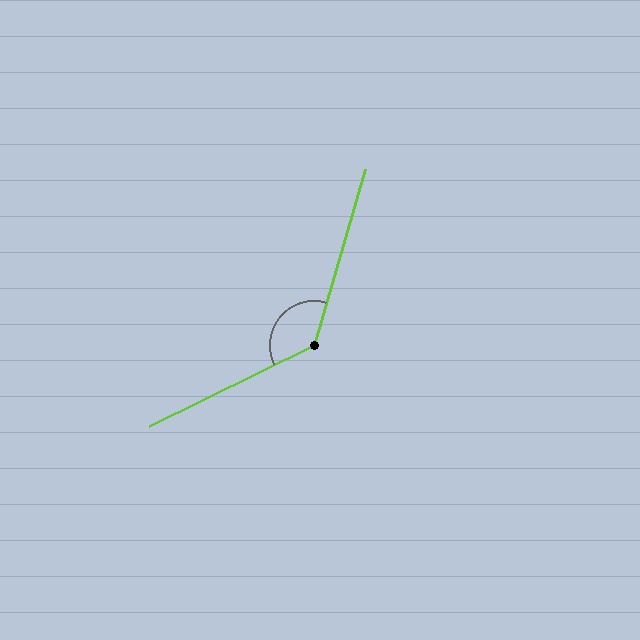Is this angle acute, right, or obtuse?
It is obtuse.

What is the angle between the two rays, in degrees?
Approximately 133 degrees.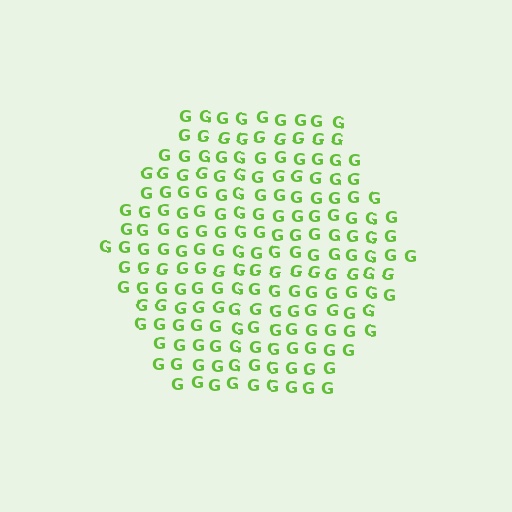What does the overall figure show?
The overall figure shows a hexagon.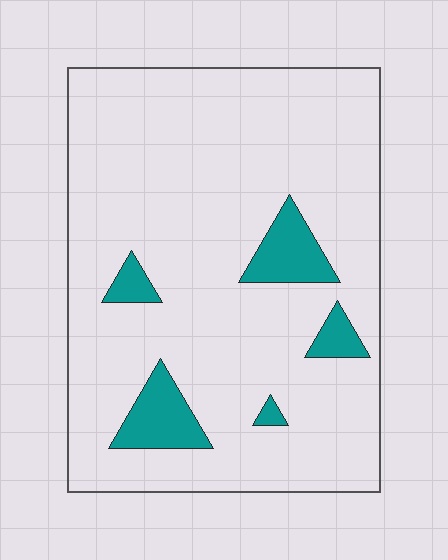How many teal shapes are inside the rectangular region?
5.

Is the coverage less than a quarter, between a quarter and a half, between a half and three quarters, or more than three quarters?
Less than a quarter.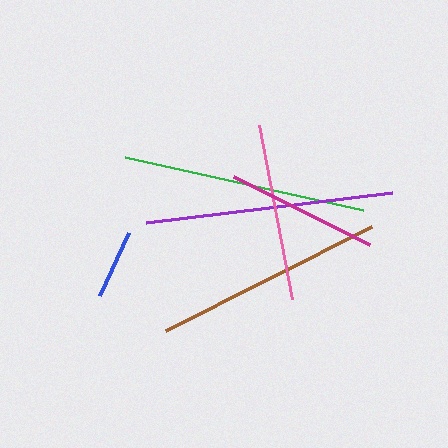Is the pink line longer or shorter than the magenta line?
The pink line is longer than the magenta line.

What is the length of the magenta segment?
The magenta segment is approximately 152 pixels long.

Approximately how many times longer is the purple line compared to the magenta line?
The purple line is approximately 1.6 times the length of the magenta line.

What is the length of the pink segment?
The pink segment is approximately 178 pixels long.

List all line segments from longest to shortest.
From longest to shortest: purple, green, brown, pink, magenta, blue.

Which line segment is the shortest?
The blue line is the shortest at approximately 69 pixels.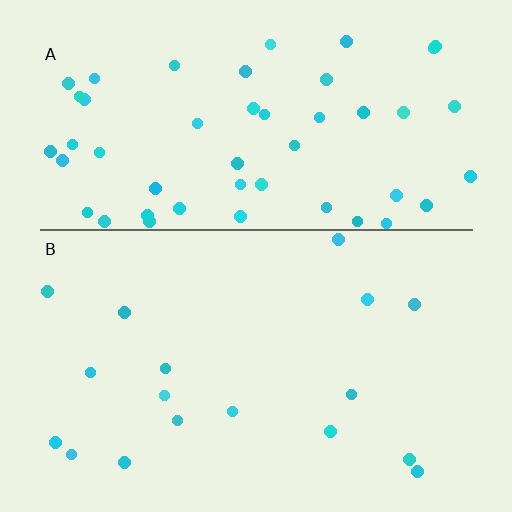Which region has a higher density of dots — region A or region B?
A (the top).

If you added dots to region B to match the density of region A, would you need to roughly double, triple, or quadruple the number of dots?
Approximately triple.